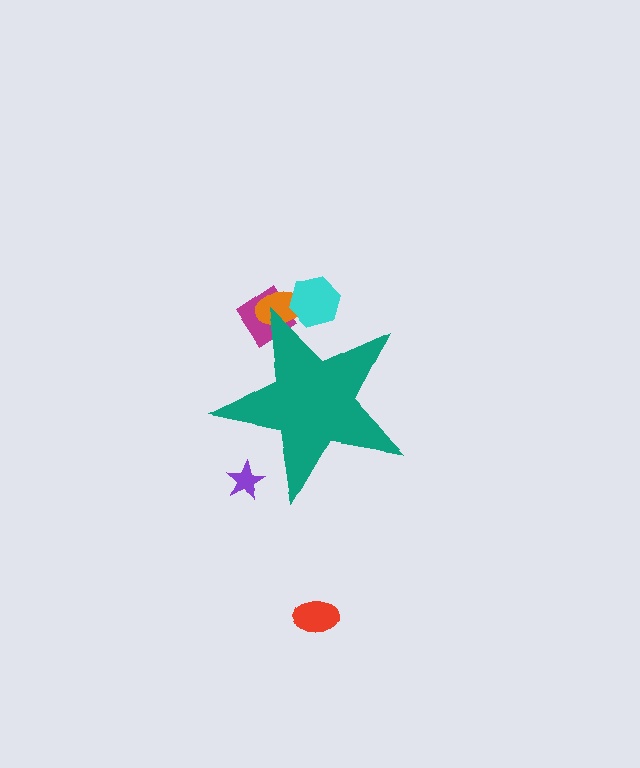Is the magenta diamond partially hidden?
Yes, the magenta diamond is partially hidden behind the teal star.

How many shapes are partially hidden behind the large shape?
4 shapes are partially hidden.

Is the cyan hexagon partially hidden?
Yes, the cyan hexagon is partially hidden behind the teal star.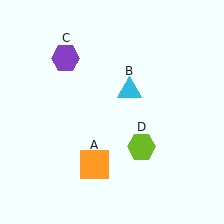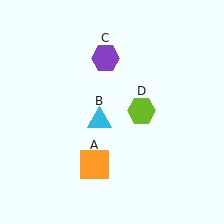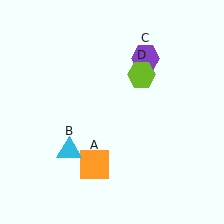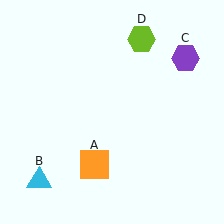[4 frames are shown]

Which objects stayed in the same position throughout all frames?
Orange square (object A) remained stationary.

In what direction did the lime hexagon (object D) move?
The lime hexagon (object D) moved up.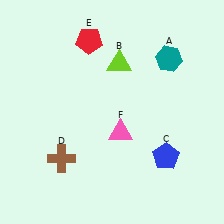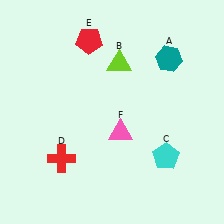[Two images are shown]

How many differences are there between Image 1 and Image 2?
There are 2 differences between the two images.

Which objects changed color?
C changed from blue to cyan. D changed from brown to red.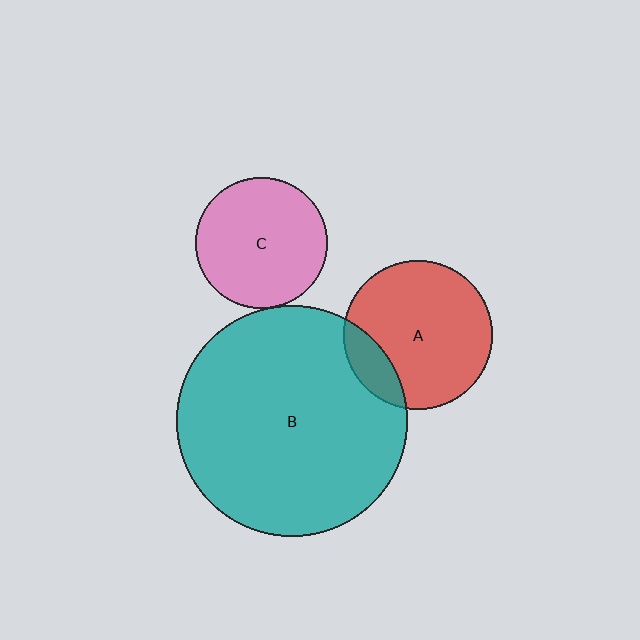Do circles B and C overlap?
Yes.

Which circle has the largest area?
Circle B (teal).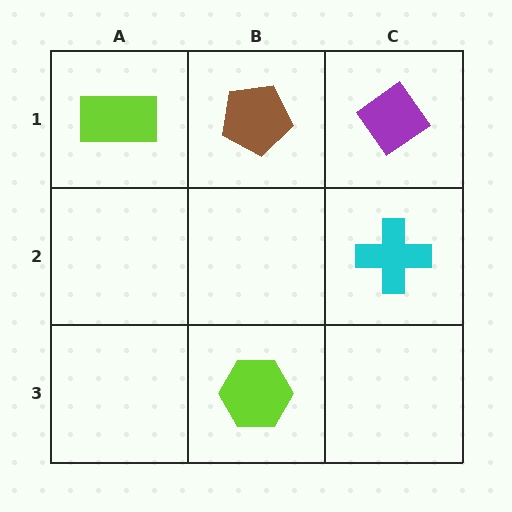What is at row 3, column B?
A lime hexagon.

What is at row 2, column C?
A cyan cross.